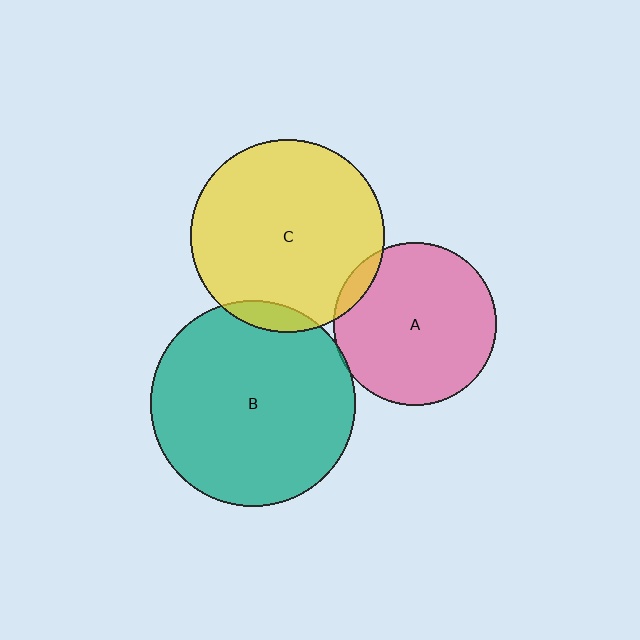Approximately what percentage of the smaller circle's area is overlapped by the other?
Approximately 5%.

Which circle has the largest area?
Circle B (teal).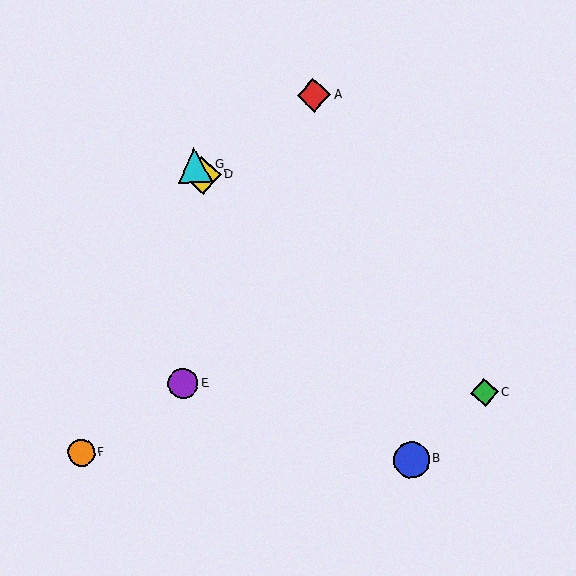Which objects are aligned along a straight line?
Objects B, D, G are aligned along a straight line.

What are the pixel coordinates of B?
Object B is at (411, 459).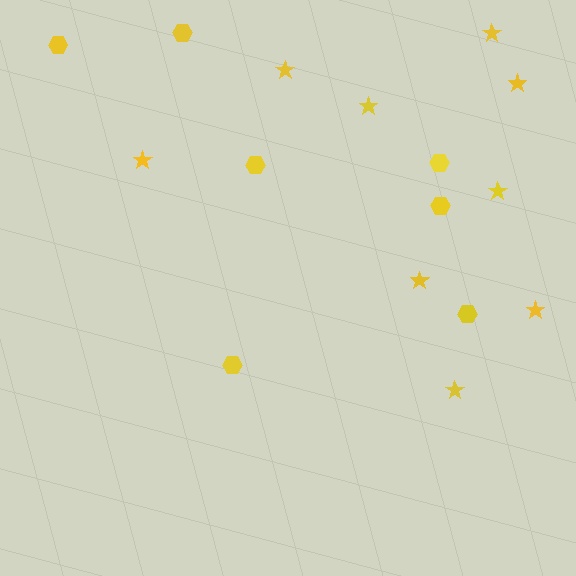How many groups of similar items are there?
There are 2 groups: one group of hexagons (7) and one group of stars (9).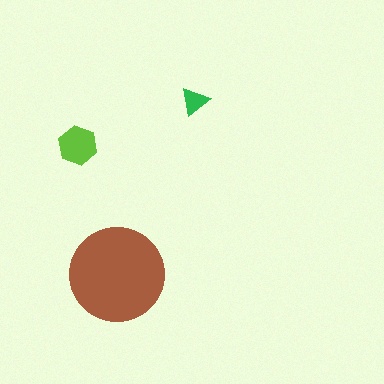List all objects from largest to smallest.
The brown circle, the lime hexagon, the green triangle.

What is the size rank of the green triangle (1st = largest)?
3rd.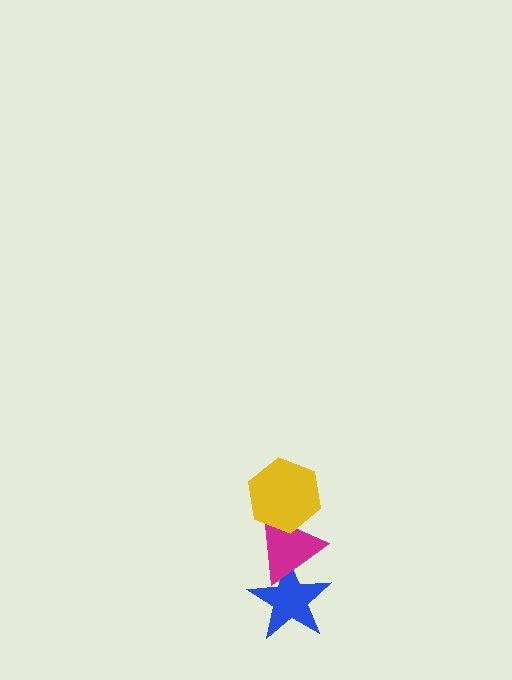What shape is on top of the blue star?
The magenta triangle is on top of the blue star.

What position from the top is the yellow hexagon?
The yellow hexagon is 1st from the top.